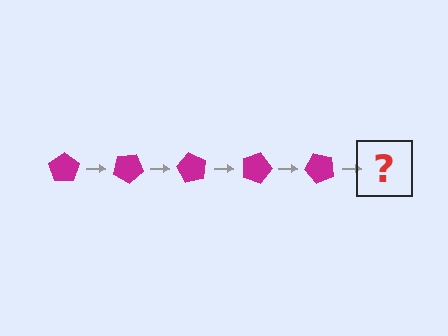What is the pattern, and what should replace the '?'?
The pattern is that the pentagon rotates 30 degrees each step. The '?' should be a magenta pentagon rotated 150 degrees.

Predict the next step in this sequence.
The next step is a magenta pentagon rotated 150 degrees.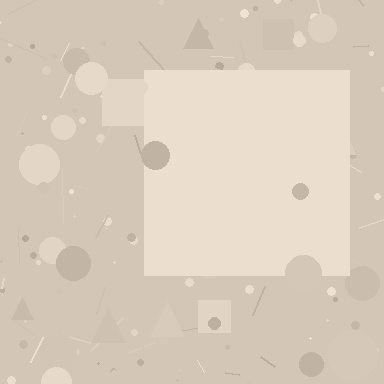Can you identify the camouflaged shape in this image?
The camouflaged shape is a square.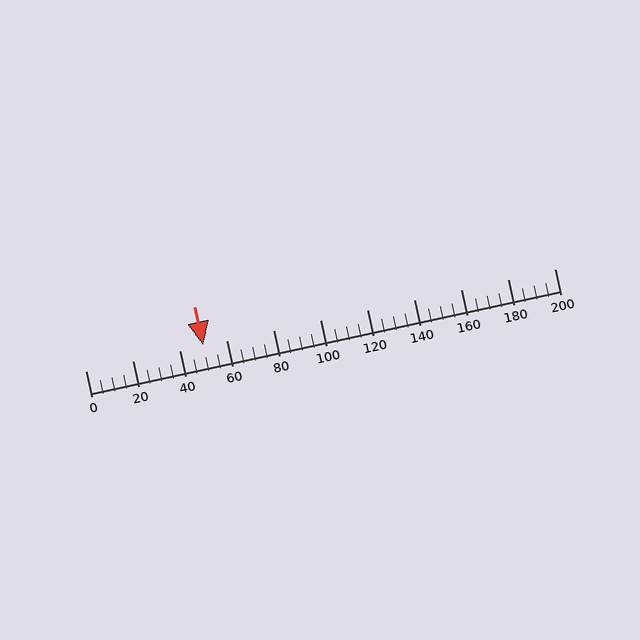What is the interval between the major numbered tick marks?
The major tick marks are spaced 20 units apart.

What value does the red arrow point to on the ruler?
The red arrow points to approximately 50.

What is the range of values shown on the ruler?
The ruler shows values from 0 to 200.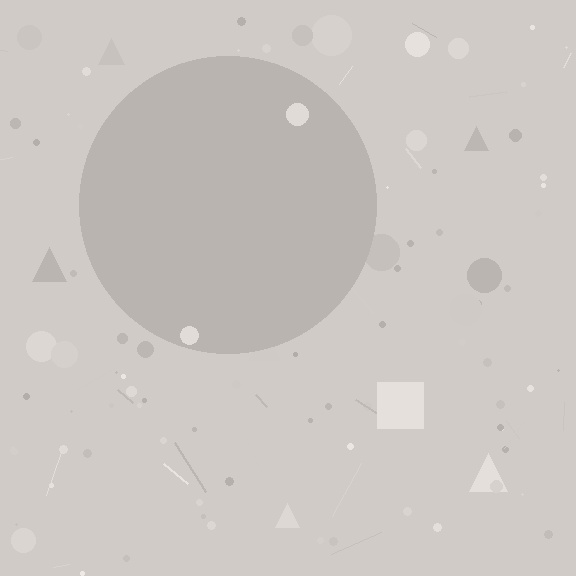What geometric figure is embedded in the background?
A circle is embedded in the background.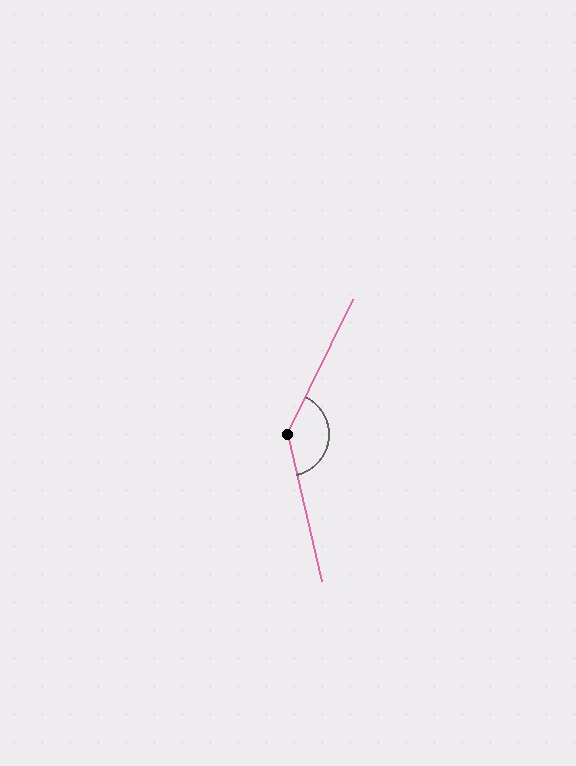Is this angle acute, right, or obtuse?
It is obtuse.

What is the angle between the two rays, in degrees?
Approximately 140 degrees.